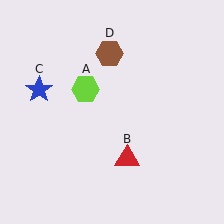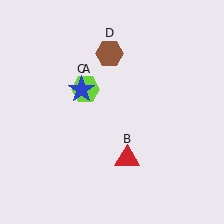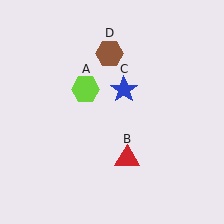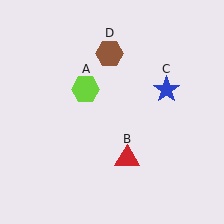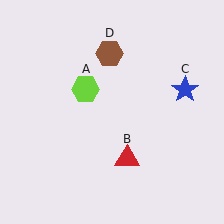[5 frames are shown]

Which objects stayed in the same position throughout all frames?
Lime hexagon (object A) and red triangle (object B) and brown hexagon (object D) remained stationary.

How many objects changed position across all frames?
1 object changed position: blue star (object C).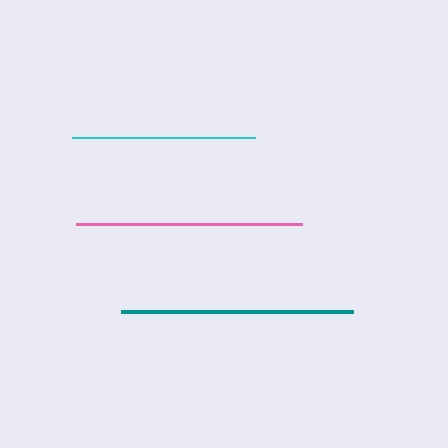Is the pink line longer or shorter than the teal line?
The teal line is longer than the pink line.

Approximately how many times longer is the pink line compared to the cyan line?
The pink line is approximately 1.2 times the length of the cyan line.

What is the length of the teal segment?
The teal segment is approximately 232 pixels long.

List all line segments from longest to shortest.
From longest to shortest: teal, pink, cyan.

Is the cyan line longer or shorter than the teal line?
The teal line is longer than the cyan line.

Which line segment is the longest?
The teal line is the longest at approximately 232 pixels.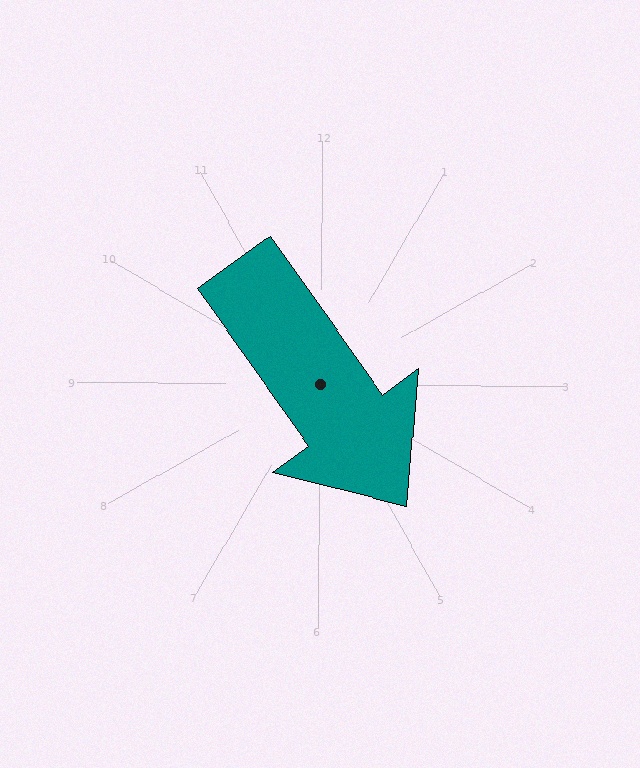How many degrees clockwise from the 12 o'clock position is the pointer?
Approximately 144 degrees.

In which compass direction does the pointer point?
Southeast.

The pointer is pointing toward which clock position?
Roughly 5 o'clock.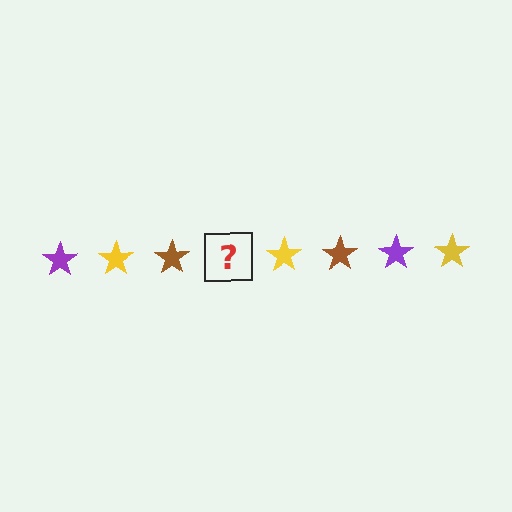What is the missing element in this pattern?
The missing element is a purple star.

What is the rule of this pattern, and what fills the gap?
The rule is that the pattern cycles through purple, yellow, brown stars. The gap should be filled with a purple star.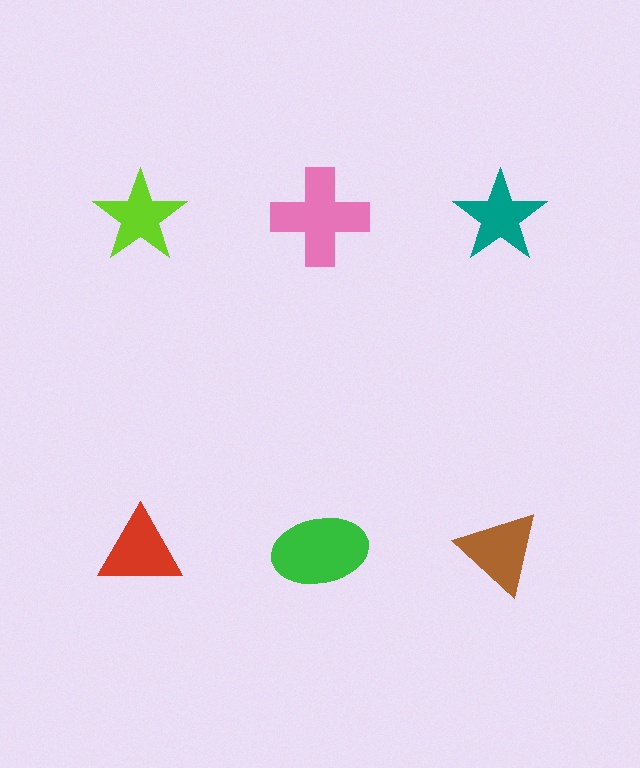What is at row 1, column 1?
A lime star.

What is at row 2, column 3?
A brown triangle.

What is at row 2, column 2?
A green ellipse.